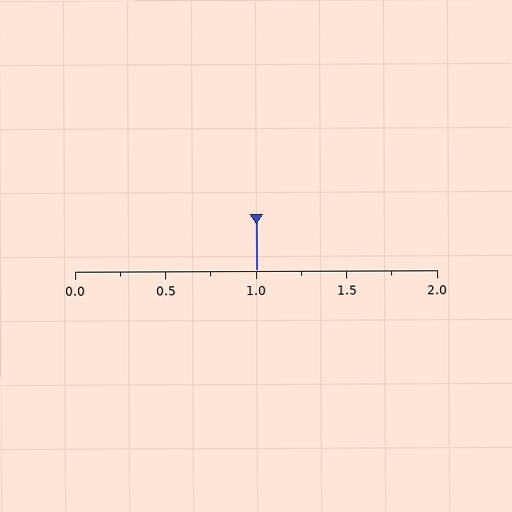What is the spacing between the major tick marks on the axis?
The major ticks are spaced 0.5 apart.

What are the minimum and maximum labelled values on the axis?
The axis runs from 0.0 to 2.0.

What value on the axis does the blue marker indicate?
The marker indicates approximately 1.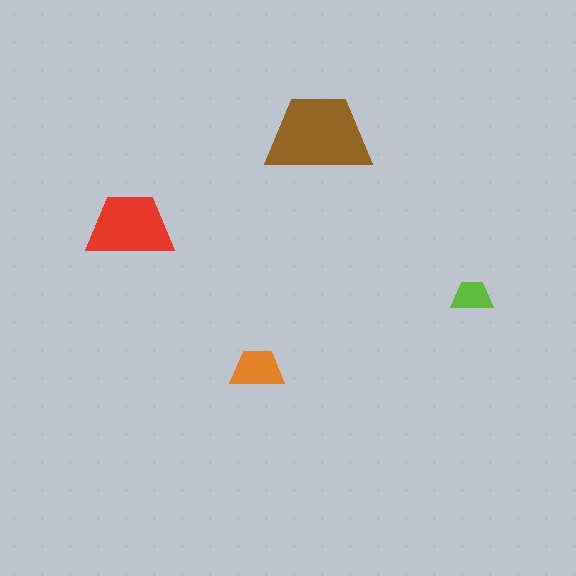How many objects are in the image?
There are 4 objects in the image.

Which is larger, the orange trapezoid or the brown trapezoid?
The brown one.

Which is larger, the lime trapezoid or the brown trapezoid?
The brown one.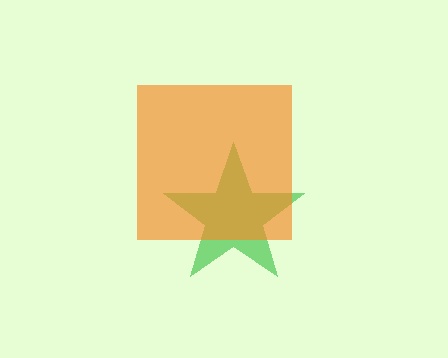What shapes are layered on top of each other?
The layered shapes are: a green star, an orange square.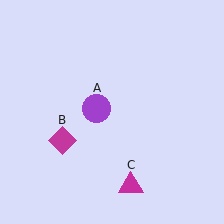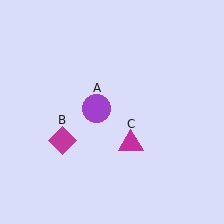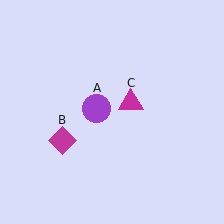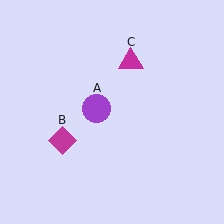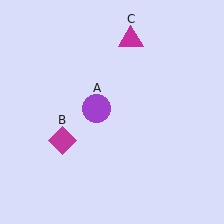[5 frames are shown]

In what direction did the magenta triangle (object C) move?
The magenta triangle (object C) moved up.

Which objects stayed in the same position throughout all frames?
Purple circle (object A) and magenta diamond (object B) remained stationary.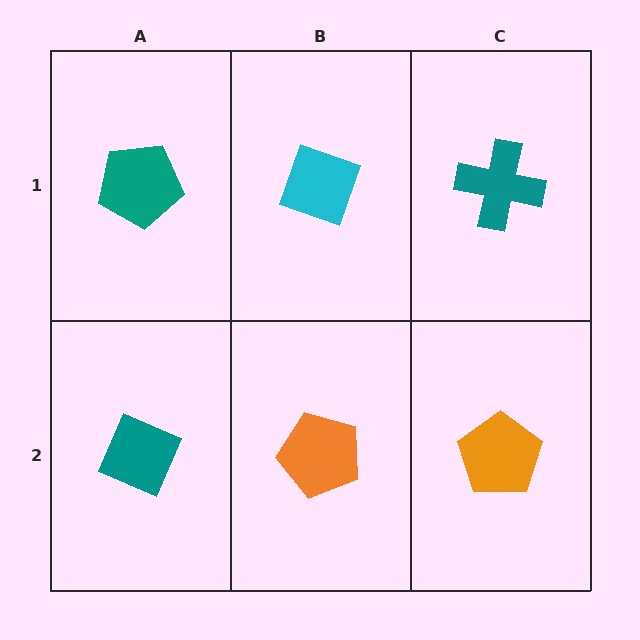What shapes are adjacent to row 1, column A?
A teal diamond (row 2, column A), a cyan diamond (row 1, column B).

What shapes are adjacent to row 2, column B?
A cyan diamond (row 1, column B), a teal diamond (row 2, column A), an orange pentagon (row 2, column C).